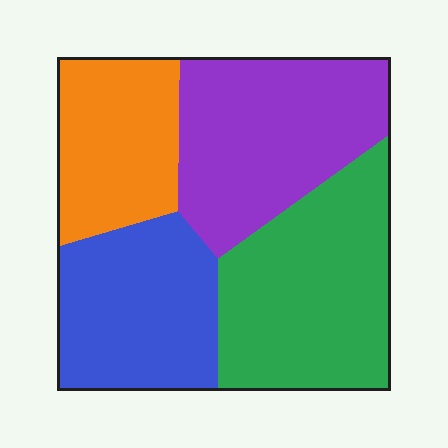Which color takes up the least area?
Orange, at roughly 20%.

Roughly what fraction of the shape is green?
Green covers 30% of the shape.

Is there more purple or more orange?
Purple.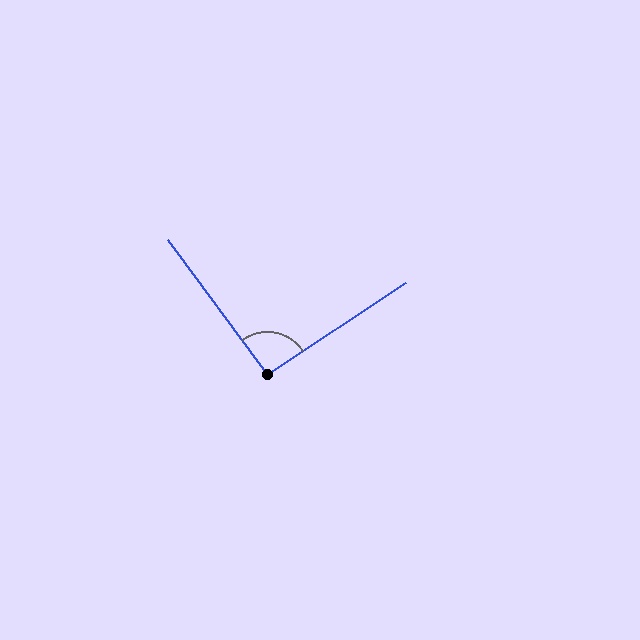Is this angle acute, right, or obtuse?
It is approximately a right angle.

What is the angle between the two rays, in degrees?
Approximately 93 degrees.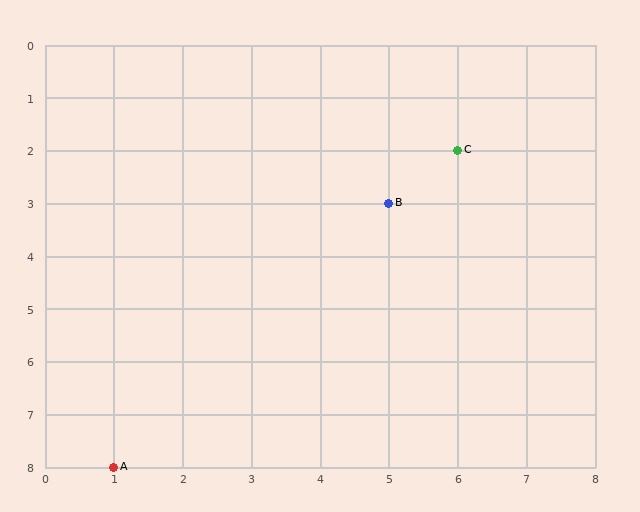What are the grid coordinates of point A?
Point A is at grid coordinates (1, 8).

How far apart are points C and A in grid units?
Points C and A are 5 columns and 6 rows apart (about 7.8 grid units diagonally).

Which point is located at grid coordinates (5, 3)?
Point B is at (5, 3).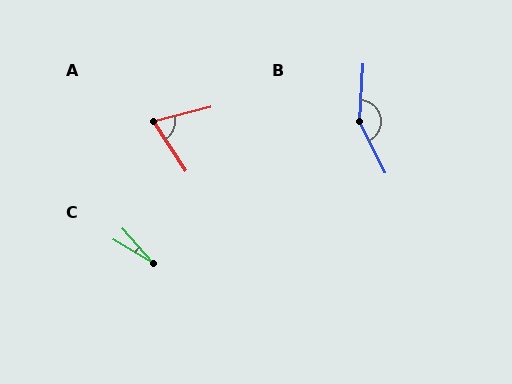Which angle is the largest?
B, at approximately 151 degrees.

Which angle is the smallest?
C, at approximately 18 degrees.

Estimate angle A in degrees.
Approximately 70 degrees.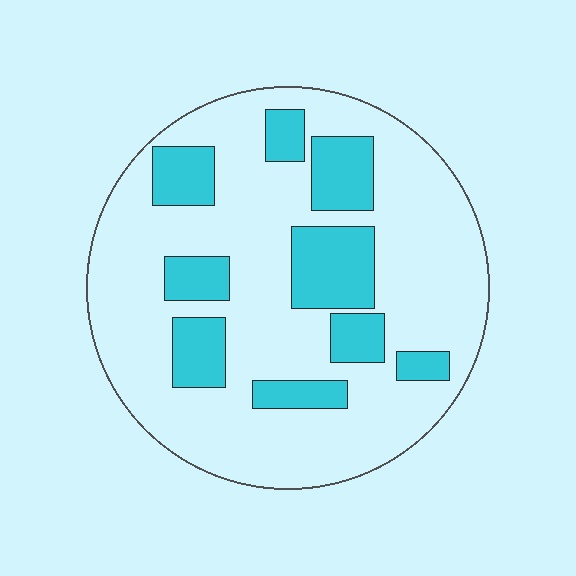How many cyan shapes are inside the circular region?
9.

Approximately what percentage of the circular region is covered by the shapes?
Approximately 25%.